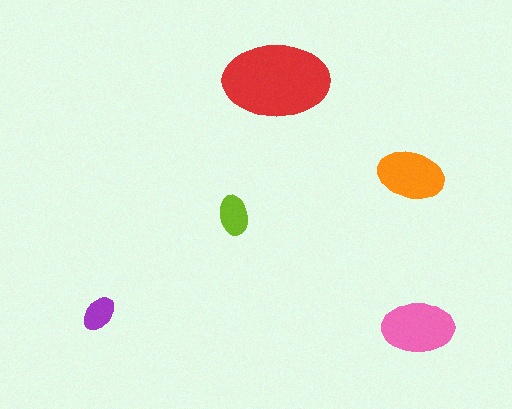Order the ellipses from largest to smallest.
the red one, the pink one, the orange one, the lime one, the purple one.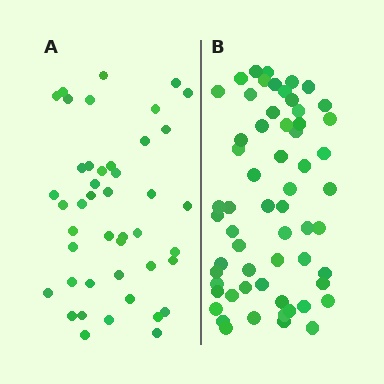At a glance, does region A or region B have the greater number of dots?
Region B (the right region) has more dots.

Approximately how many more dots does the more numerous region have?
Region B has approximately 15 more dots than region A.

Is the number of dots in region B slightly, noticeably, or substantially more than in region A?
Region B has noticeably more, but not dramatically so. The ratio is roughly 1.4 to 1.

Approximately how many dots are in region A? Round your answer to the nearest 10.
About 40 dots. (The exact count is 44, which rounds to 40.)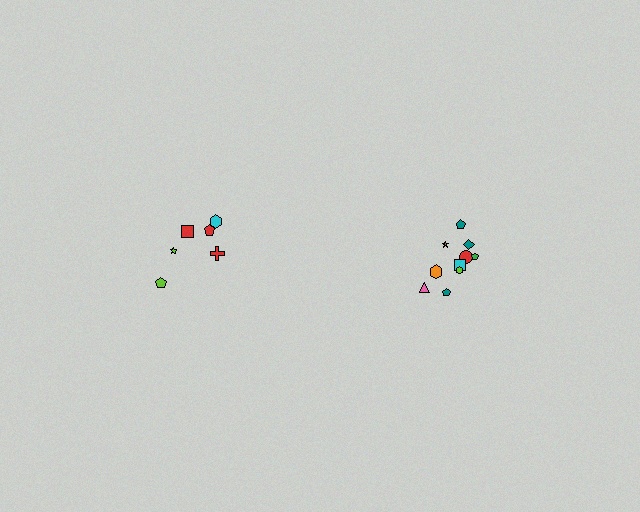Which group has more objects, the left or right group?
The right group.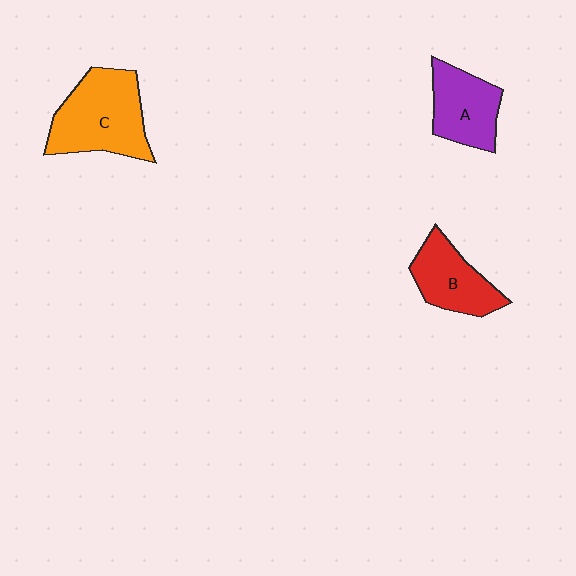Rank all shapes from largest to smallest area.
From largest to smallest: C (orange), A (purple), B (red).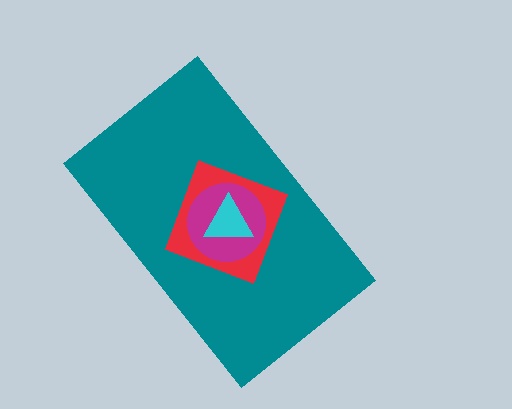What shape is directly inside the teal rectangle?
The red diamond.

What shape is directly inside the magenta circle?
The cyan triangle.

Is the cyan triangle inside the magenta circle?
Yes.